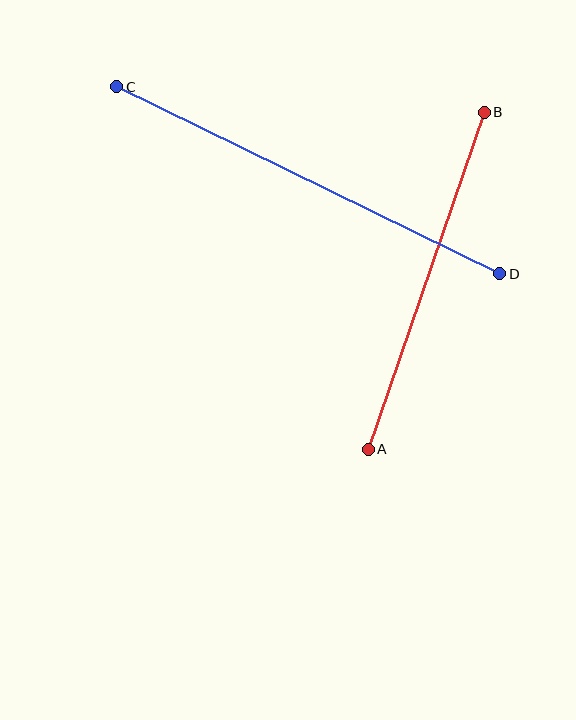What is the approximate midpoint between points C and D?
The midpoint is at approximately (308, 180) pixels.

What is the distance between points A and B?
The distance is approximately 356 pixels.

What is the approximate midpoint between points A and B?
The midpoint is at approximately (426, 281) pixels.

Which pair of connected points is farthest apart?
Points C and D are farthest apart.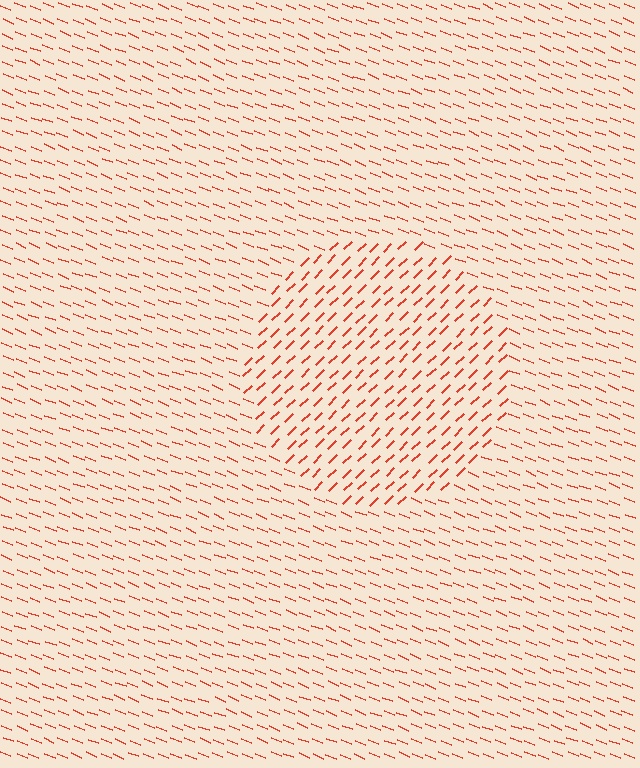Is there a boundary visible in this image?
Yes, there is a texture boundary formed by a change in line orientation.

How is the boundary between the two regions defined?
The boundary is defined purely by a change in line orientation (approximately 66 degrees difference). All lines are the same color and thickness.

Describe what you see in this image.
The image is filled with small red line segments. A circle region in the image has lines oriented differently from the surrounding lines, creating a visible texture boundary.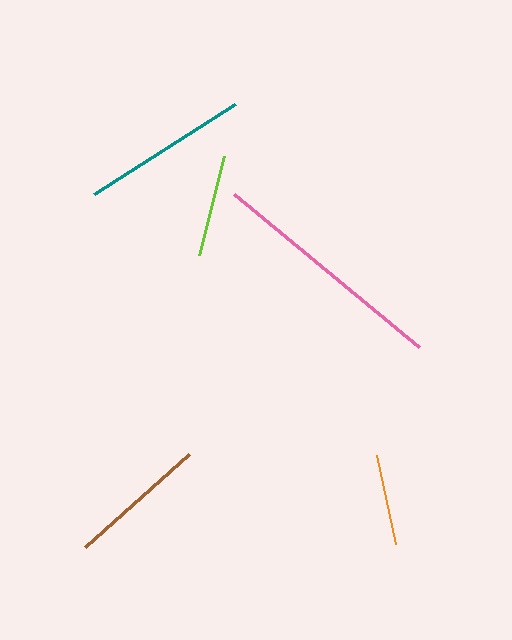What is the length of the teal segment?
The teal segment is approximately 168 pixels long.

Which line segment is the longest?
The pink line is the longest at approximately 240 pixels.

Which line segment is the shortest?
The orange line is the shortest at approximately 92 pixels.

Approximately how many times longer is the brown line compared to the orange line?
The brown line is approximately 1.5 times the length of the orange line.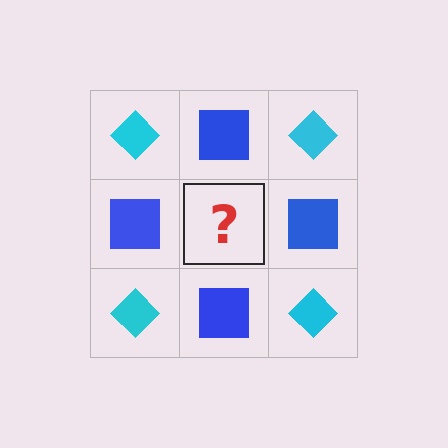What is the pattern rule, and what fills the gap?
The rule is that it alternates cyan diamond and blue square in a checkerboard pattern. The gap should be filled with a cyan diamond.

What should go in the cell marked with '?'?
The missing cell should contain a cyan diamond.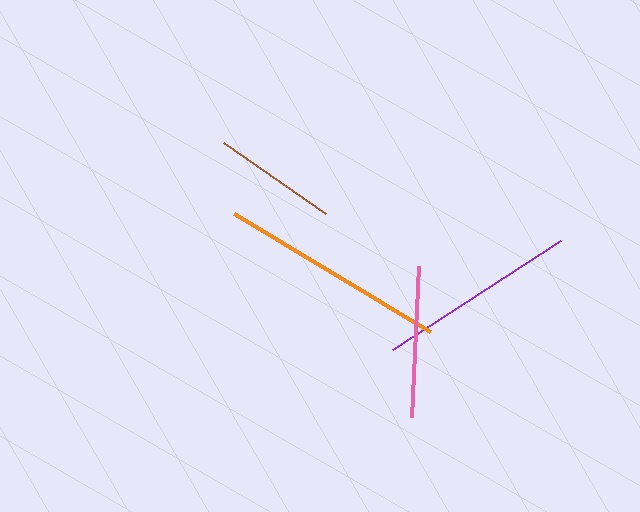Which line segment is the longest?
The orange line is the longest at approximately 229 pixels.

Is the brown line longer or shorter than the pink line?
The pink line is longer than the brown line.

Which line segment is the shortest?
The brown line is the shortest at approximately 124 pixels.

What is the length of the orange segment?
The orange segment is approximately 229 pixels long.